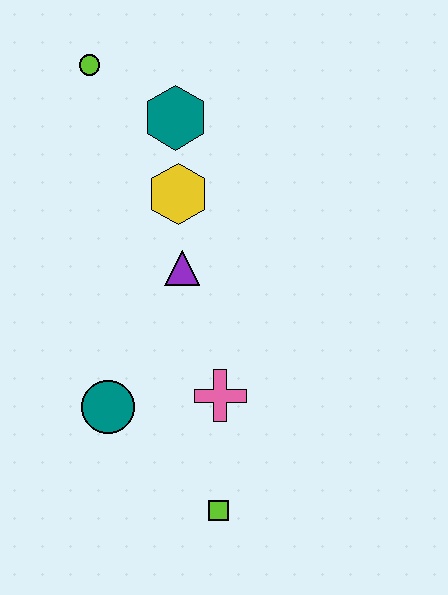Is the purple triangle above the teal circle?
Yes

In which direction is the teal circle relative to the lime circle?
The teal circle is below the lime circle.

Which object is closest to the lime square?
The pink cross is closest to the lime square.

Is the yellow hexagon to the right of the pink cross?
No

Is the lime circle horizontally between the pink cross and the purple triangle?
No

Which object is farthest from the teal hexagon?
The lime square is farthest from the teal hexagon.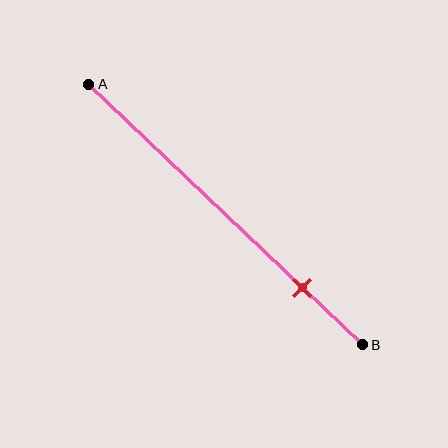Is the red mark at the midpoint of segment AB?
No, the mark is at about 80% from A, not at the 50% midpoint.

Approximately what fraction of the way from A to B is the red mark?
The red mark is approximately 80% of the way from A to B.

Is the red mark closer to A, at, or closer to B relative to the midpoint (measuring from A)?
The red mark is closer to point B than the midpoint of segment AB.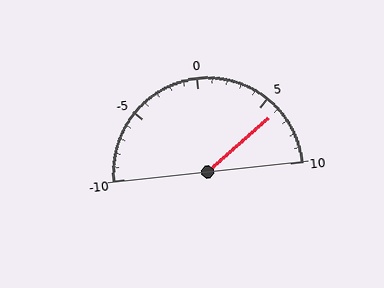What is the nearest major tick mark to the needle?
The nearest major tick mark is 5.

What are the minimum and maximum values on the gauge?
The gauge ranges from -10 to 10.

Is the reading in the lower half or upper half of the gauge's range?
The reading is in the upper half of the range (-10 to 10).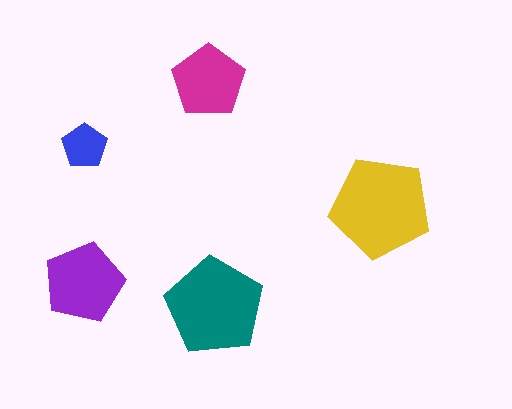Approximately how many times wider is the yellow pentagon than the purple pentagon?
About 1.5 times wider.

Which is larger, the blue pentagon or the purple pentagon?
The purple one.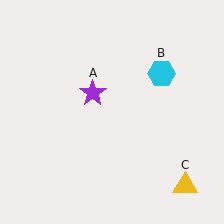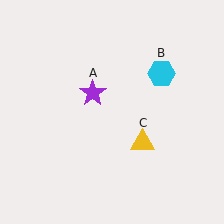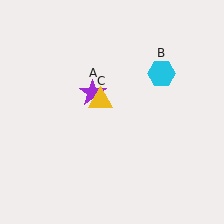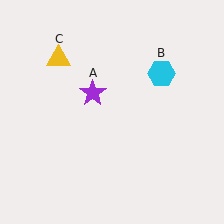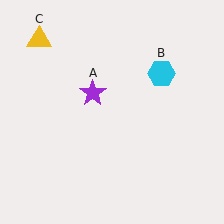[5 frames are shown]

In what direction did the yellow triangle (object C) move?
The yellow triangle (object C) moved up and to the left.